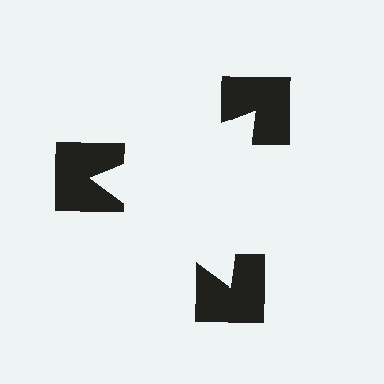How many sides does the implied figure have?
3 sides.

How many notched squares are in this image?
There are 3 — one at each vertex of the illusory triangle.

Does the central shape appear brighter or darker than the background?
It typically appears slightly brighter than the background, even though no actual brightness change is drawn.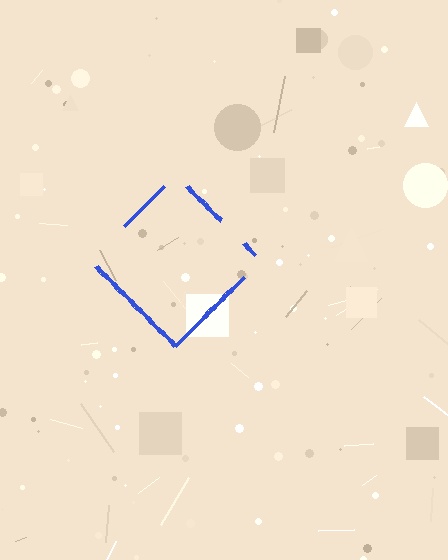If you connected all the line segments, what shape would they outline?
They would outline a diamond.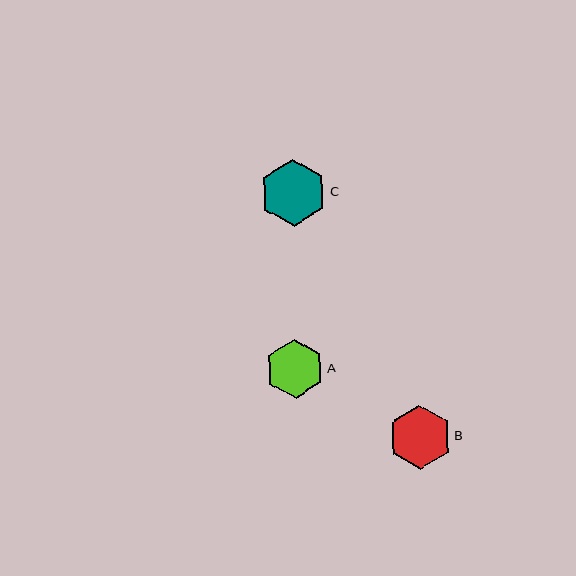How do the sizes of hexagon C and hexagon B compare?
Hexagon C and hexagon B are approximately the same size.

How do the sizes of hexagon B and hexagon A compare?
Hexagon B and hexagon A are approximately the same size.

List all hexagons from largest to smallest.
From largest to smallest: C, B, A.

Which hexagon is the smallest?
Hexagon A is the smallest with a size of approximately 59 pixels.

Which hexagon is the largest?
Hexagon C is the largest with a size of approximately 67 pixels.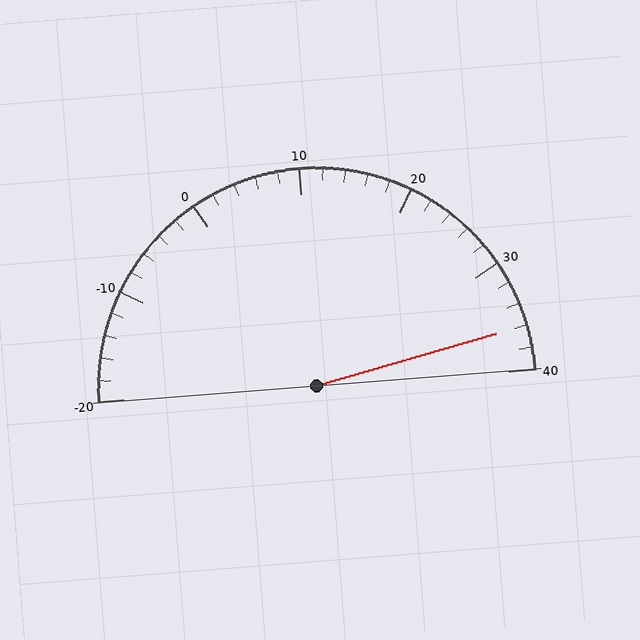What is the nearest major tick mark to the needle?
The nearest major tick mark is 40.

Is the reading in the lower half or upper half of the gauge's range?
The reading is in the upper half of the range (-20 to 40).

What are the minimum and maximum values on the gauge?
The gauge ranges from -20 to 40.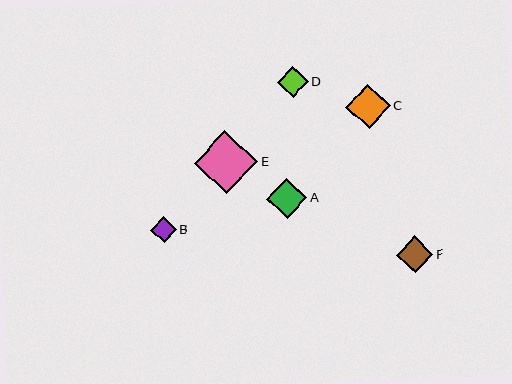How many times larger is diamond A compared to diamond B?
Diamond A is approximately 1.5 times the size of diamond B.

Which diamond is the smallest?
Diamond B is the smallest with a size of approximately 26 pixels.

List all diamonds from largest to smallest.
From largest to smallest: E, C, A, F, D, B.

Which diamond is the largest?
Diamond E is the largest with a size of approximately 64 pixels.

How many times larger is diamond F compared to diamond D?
Diamond F is approximately 1.2 times the size of diamond D.